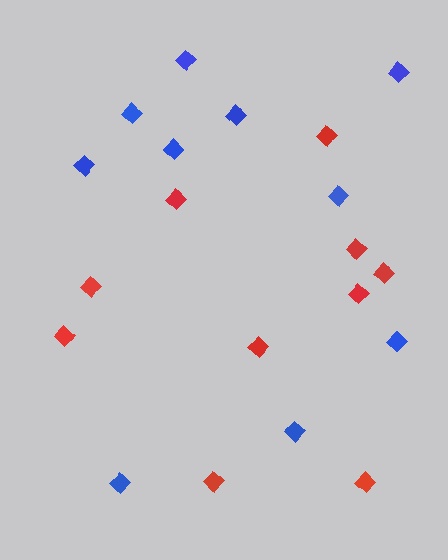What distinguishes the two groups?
There are 2 groups: one group of blue diamonds (10) and one group of red diamonds (10).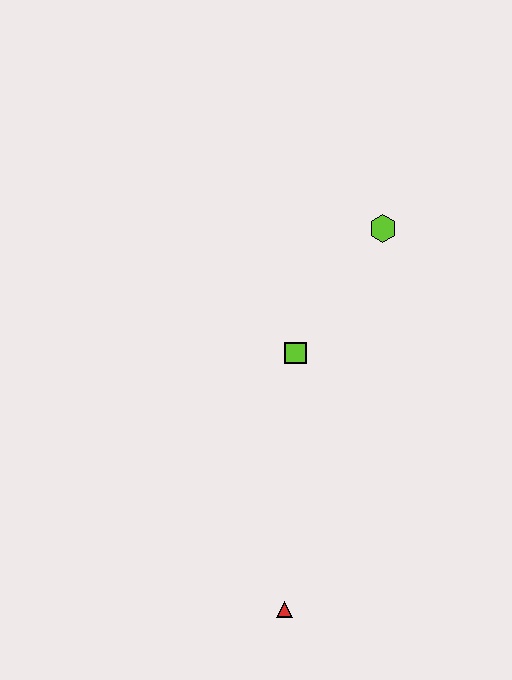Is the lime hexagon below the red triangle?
No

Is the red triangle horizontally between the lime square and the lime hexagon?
No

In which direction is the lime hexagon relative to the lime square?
The lime hexagon is above the lime square.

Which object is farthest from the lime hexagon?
The red triangle is farthest from the lime hexagon.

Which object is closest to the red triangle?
The lime square is closest to the red triangle.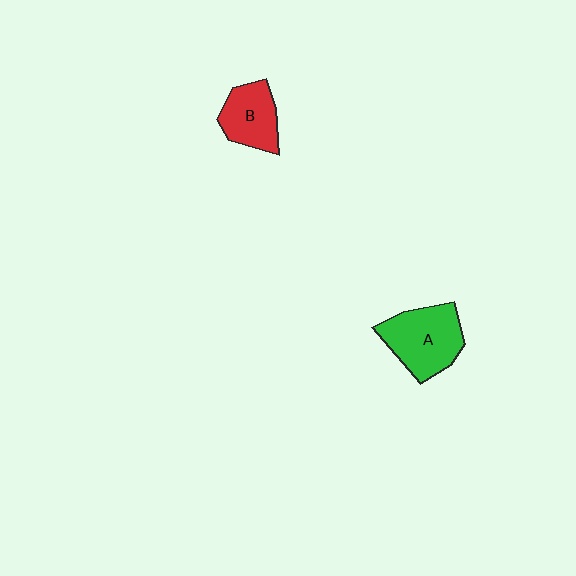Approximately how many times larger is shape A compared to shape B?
Approximately 1.4 times.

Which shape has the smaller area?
Shape B (red).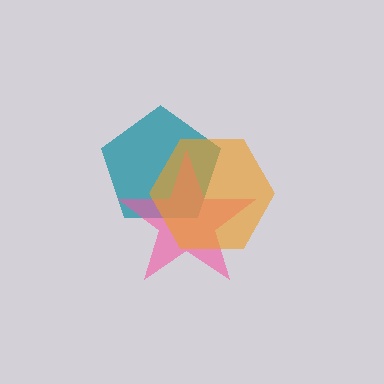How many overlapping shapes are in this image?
There are 3 overlapping shapes in the image.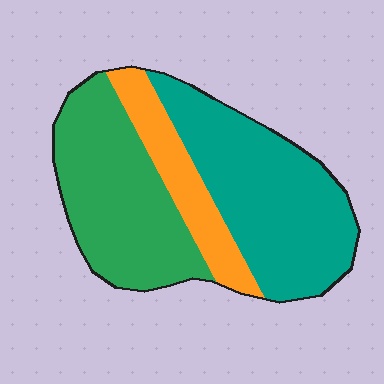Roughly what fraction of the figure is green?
Green covers around 40% of the figure.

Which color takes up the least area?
Orange, at roughly 15%.